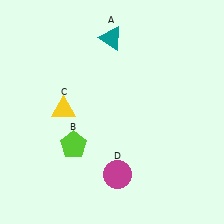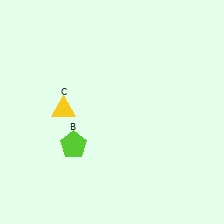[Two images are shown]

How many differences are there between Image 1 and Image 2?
There are 2 differences between the two images.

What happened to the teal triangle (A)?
The teal triangle (A) was removed in Image 2. It was in the top-left area of Image 1.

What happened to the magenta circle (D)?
The magenta circle (D) was removed in Image 2. It was in the bottom-right area of Image 1.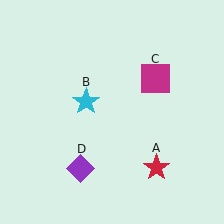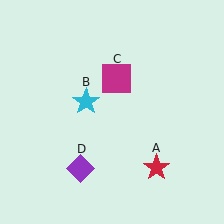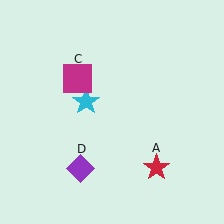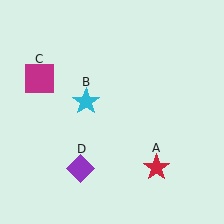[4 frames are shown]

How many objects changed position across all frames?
1 object changed position: magenta square (object C).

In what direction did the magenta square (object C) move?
The magenta square (object C) moved left.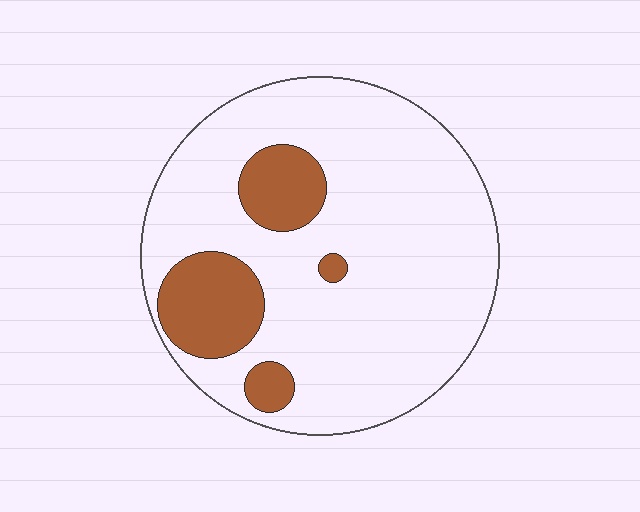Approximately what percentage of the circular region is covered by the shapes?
Approximately 20%.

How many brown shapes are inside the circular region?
4.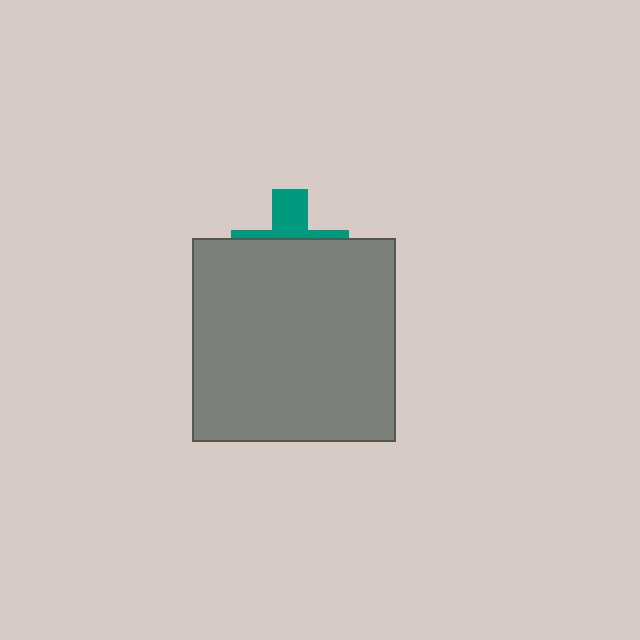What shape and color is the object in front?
The object in front is a gray square.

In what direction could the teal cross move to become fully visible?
The teal cross could move up. That would shift it out from behind the gray square entirely.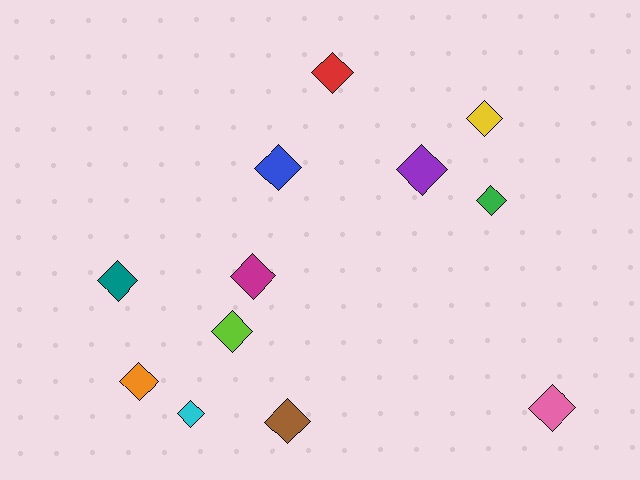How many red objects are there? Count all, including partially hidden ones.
There is 1 red object.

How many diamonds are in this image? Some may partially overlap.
There are 12 diamonds.